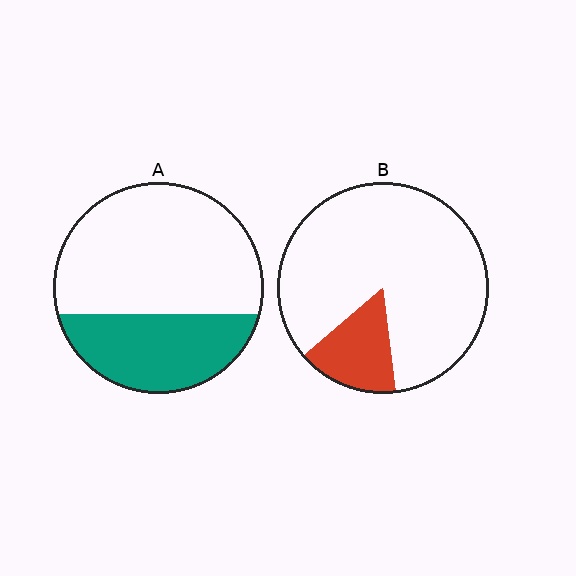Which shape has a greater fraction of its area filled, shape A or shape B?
Shape A.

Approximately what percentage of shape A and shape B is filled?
A is approximately 35% and B is approximately 15%.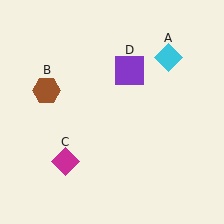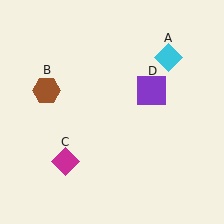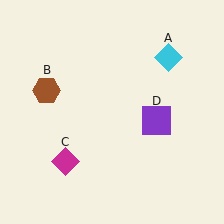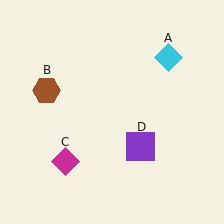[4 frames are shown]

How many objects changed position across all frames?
1 object changed position: purple square (object D).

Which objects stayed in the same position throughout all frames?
Cyan diamond (object A) and brown hexagon (object B) and magenta diamond (object C) remained stationary.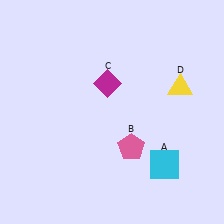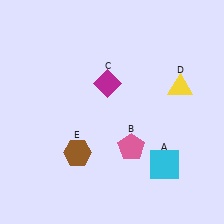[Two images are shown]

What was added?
A brown hexagon (E) was added in Image 2.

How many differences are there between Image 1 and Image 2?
There is 1 difference between the two images.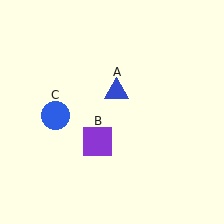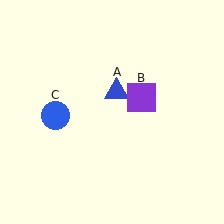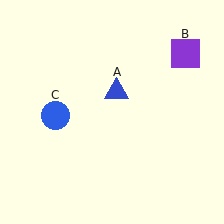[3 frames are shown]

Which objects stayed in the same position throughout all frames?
Blue triangle (object A) and blue circle (object C) remained stationary.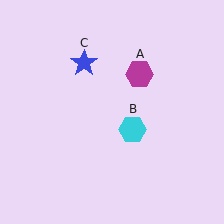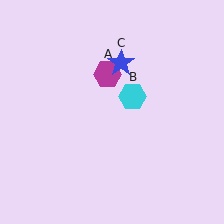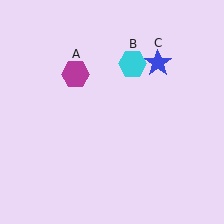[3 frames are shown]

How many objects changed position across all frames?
3 objects changed position: magenta hexagon (object A), cyan hexagon (object B), blue star (object C).